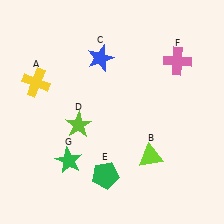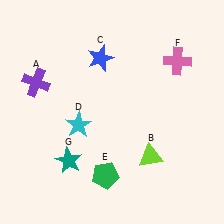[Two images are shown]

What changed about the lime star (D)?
In Image 1, D is lime. In Image 2, it changed to cyan.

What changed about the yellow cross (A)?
In Image 1, A is yellow. In Image 2, it changed to purple.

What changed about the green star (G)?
In Image 1, G is green. In Image 2, it changed to teal.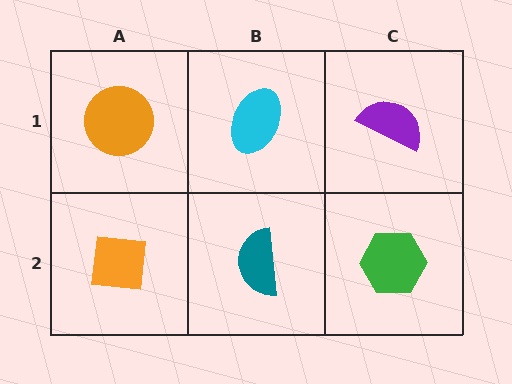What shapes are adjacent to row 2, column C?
A purple semicircle (row 1, column C), a teal semicircle (row 2, column B).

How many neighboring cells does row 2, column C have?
2.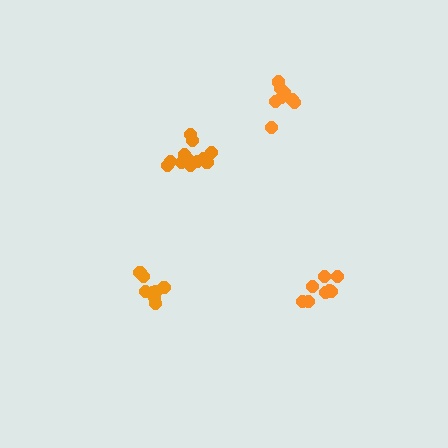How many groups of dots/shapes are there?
There are 4 groups.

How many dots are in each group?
Group 1: 8 dots, Group 2: 8 dots, Group 3: 8 dots, Group 4: 12 dots (36 total).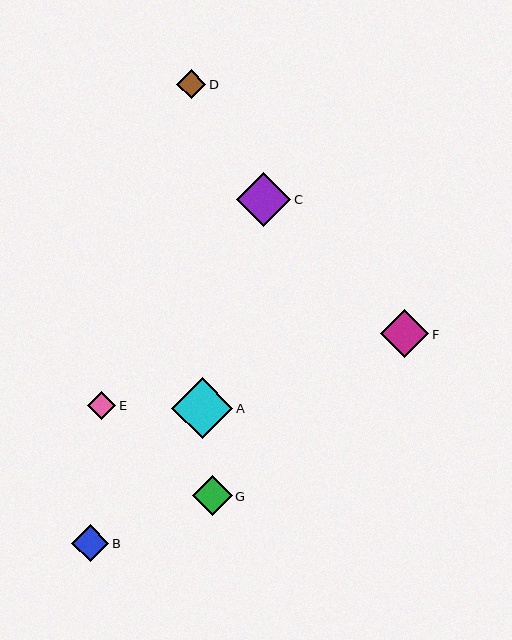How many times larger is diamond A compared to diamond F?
Diamond A is approximately 1.3 times the size of diamond F.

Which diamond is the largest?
Diamond A is the largest with a size of approximately 61 pixels.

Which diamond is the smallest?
Diamond E is the smallest with a size of approximately 29 pixels.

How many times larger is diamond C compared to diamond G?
Diamond C is approximately 1.3 times the size of diamond G.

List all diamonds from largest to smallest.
From largest to smallest: A, C, F, G, B, D, E.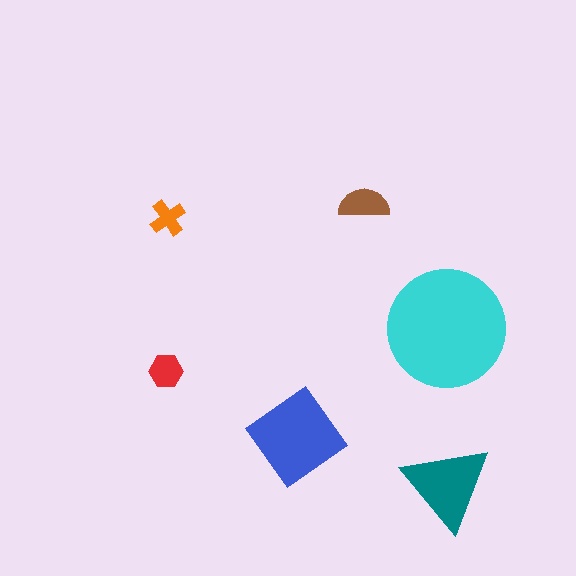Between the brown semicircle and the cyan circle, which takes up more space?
The cyan circle.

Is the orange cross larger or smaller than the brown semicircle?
Smaller.